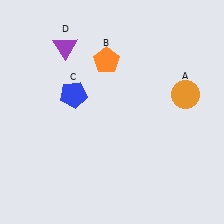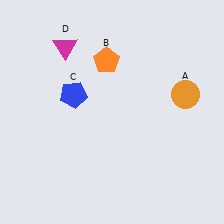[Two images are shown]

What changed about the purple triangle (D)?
In Image 1, D is purple. In Image 2, it changed to magenta.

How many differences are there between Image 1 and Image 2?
There is 1 difference between the two images.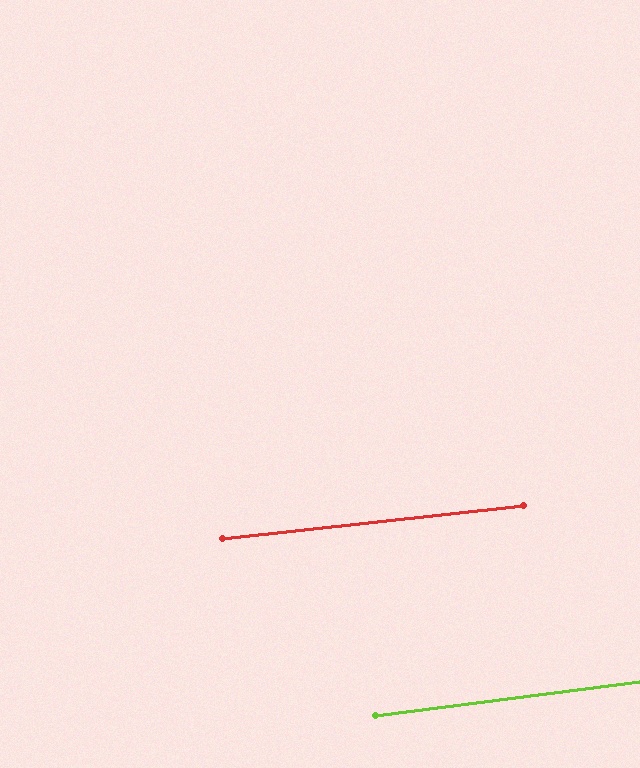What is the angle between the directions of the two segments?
Approximately 1 degree.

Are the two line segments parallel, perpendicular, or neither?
Parallel — their directions differ by only 1.0°.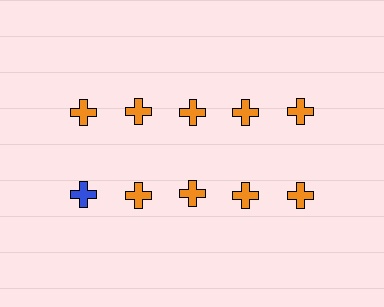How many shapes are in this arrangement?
There are 10 shapes arranged in a grid pattern.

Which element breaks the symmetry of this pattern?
The blue cross in the second row, leftmost column breaks the symmetry. All other shapes are orange crosses.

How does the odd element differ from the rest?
It has a different color: blue instead of orange.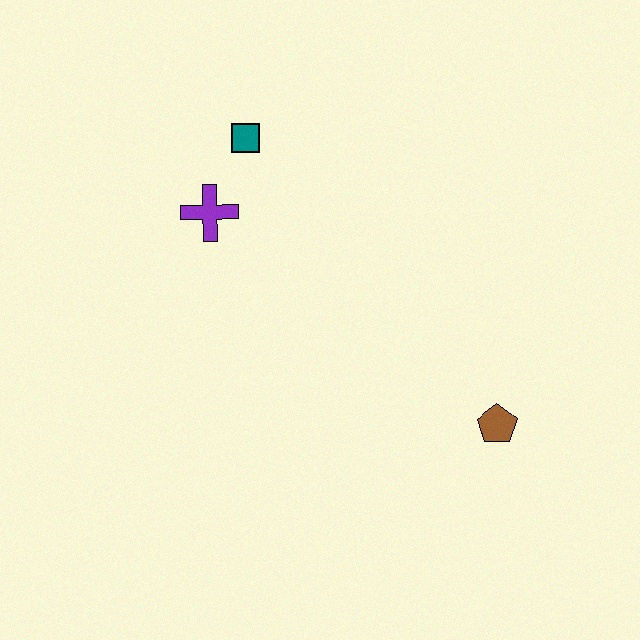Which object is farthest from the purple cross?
The brown pentagon is farthest from the purple cross.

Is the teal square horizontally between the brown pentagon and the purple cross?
Yes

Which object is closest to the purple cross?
The teal square is closest to the purple cross.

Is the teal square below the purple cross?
No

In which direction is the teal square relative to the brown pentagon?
The teal square is above the brown pentagon.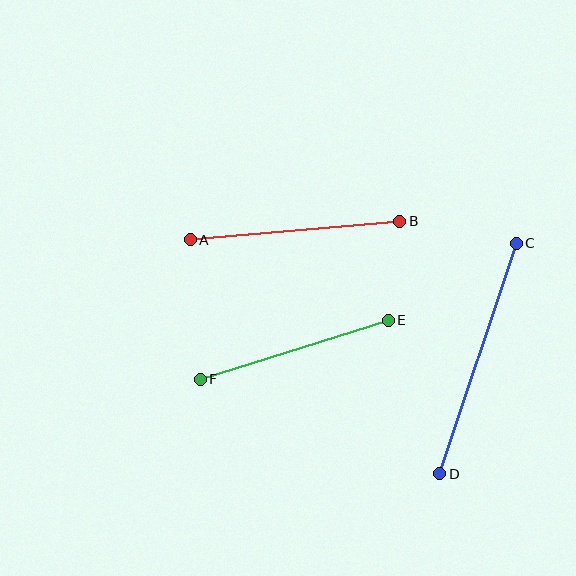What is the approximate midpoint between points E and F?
The midpoint is at approximately (294, 350) pixels.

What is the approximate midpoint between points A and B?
The midpoint is at approximately (295, 230) pixels.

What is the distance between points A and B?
The distance is approximately 210 pixels.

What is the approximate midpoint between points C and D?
The midpoint is at approximately (478, 358) pixels.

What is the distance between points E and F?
The distance is approximately 197 pixels.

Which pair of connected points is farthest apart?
Points C and D are farthest apart.